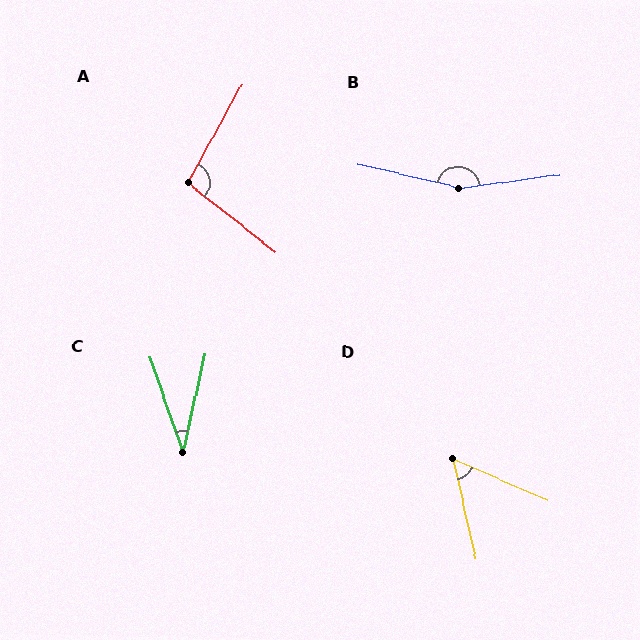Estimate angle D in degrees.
Approximately 53 degrees.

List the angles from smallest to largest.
C (32°), D (53°), A (99°), B (159°).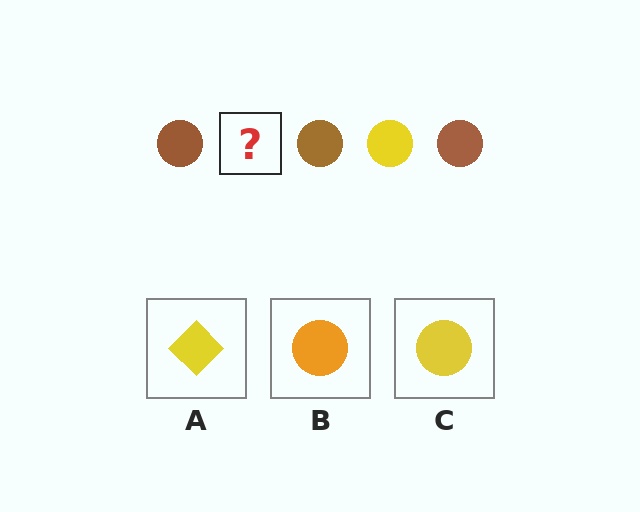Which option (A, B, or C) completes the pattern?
C.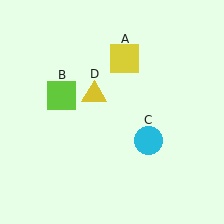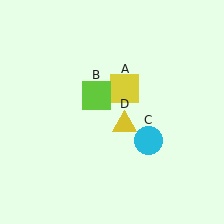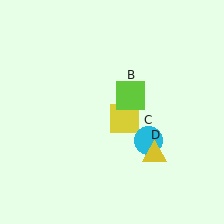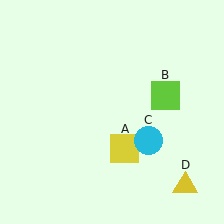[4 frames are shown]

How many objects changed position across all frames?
3 objects changed position: yellow square (object A), lime square (object B), yellow triangle (object D).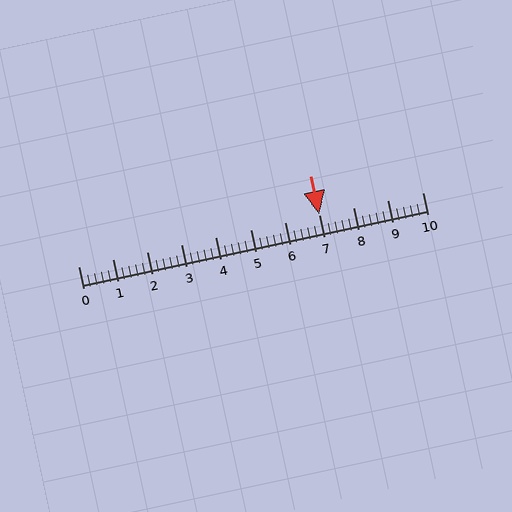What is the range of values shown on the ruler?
The ruler shows values from 0 to 10.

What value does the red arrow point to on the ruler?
The red arrow points to approximately 7.0.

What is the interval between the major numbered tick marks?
The major tick marks are spaced 1 units apart.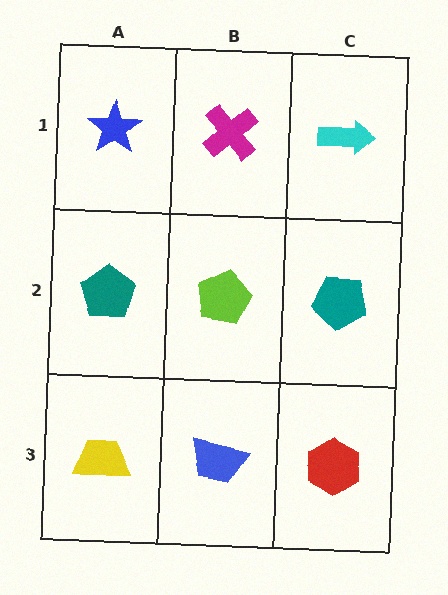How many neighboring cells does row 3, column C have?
2.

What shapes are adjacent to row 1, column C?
A teal pentagon (row 2, column C), a magenta cross (row 1, column B).